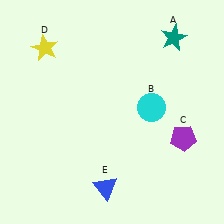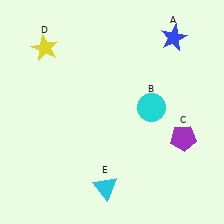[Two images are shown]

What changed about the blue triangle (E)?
In Image 1, E is blue. In Image 2, it changed to cyan.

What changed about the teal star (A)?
In Image 1, A is teal. In Image 2, it changed to blue.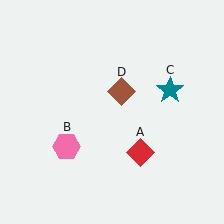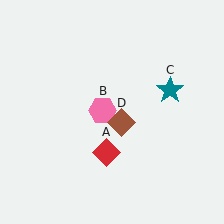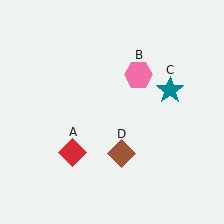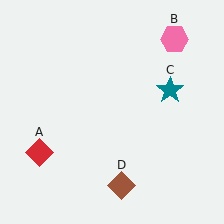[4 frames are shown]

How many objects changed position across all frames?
3 objects changed position: red diamond (object A), pink hexagon (object B), brown diamond (object D).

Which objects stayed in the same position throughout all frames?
Teal star (object C) remained stationary.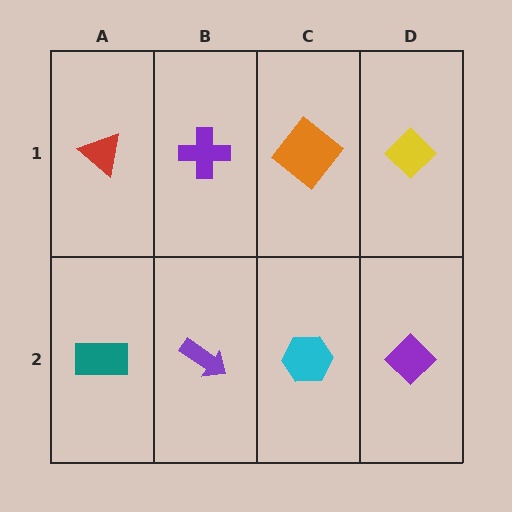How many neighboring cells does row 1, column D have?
2.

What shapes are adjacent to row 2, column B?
A purple cross (row 1, column B), a teal rectangle (row 2, column A), a cyan hexagon (row 2, column C).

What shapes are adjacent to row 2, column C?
An orange diamond (row 1, column C), a purple arrow (row 2, column B), a purple diamond (row 2, column D).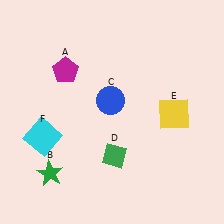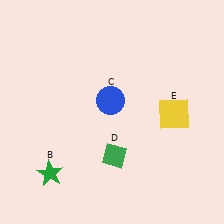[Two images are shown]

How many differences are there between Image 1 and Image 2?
There are 2 differences between the two images.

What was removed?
The cyan square (F), the magenta pentagon (A) were removed in Image 2.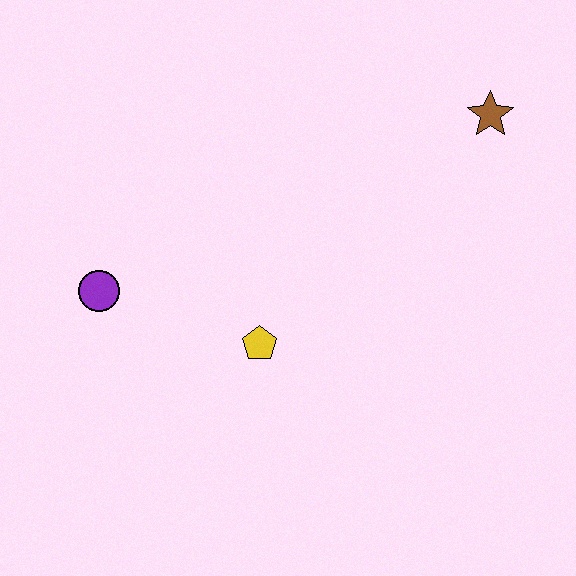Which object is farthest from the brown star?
The purple circle is farthest from the brown star.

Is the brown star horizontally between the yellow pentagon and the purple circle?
No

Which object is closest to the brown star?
The yellow pentagon is closest to the brown star.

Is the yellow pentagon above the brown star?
No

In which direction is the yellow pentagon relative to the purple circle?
The yellow pentagon is to the right of the purple circle.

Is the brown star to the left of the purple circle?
No